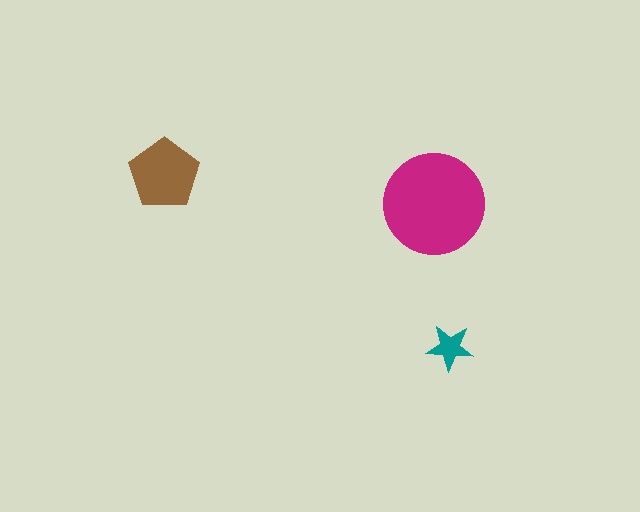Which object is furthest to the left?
The brown pentagon is leftmost.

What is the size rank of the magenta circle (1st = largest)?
1st.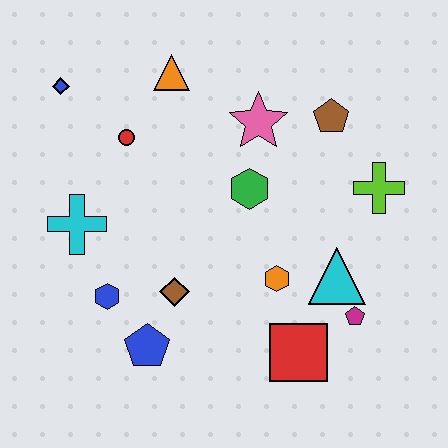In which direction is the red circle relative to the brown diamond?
The red circle is above the brown diamond.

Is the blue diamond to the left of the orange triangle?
Yes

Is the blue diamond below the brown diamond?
No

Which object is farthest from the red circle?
The magenta pentagon is farthest from the red circle.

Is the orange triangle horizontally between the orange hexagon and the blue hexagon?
Yes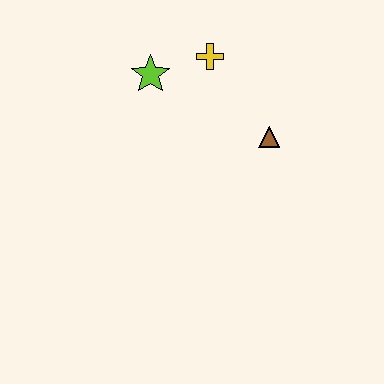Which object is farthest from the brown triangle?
The lime star is farthest from the brown triangle.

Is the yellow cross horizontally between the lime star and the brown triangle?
Yes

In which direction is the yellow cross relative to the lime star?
The yellow cross is to the right of the lime star.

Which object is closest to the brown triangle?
The yellow cross is closest to the brown triangle.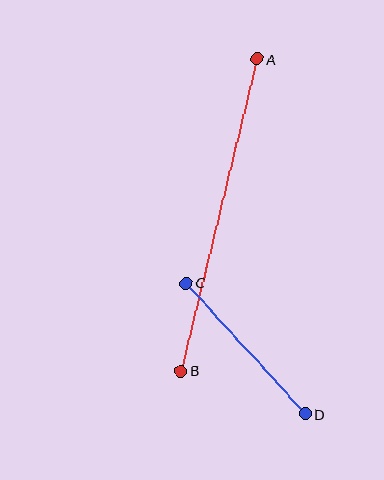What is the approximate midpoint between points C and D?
The midpoint is at approximately (246, 349) pixels.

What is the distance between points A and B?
The distance is approximately 321 pixels.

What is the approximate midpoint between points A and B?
The midpoint is at approximately (219, 215) pixels.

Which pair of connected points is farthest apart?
Points A and B are farthest apart.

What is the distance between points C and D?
The distance is approximately 177 pixels.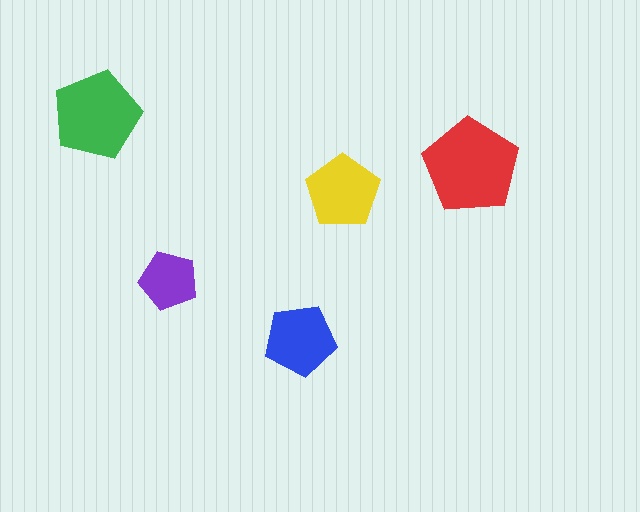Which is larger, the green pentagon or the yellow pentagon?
The green one.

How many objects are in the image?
There are 5 objects in the image.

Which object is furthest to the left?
The green pentagon is leftmost.